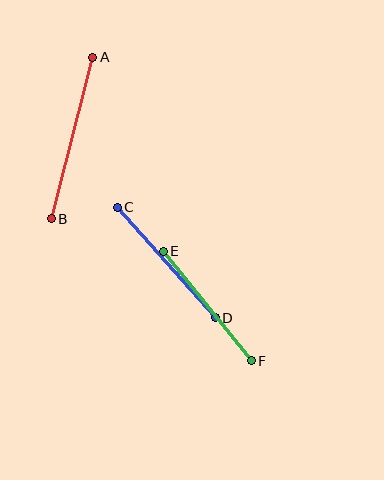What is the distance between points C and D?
The distance is approximately 148 pixels.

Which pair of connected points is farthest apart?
Points A and B are farthest apart.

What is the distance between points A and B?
The distance is approximately 167 pixels.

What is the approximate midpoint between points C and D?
The midpoint is at approximately (166, 262) pixels.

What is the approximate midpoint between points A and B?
The midpoint is at approximately (72, 138) pixels.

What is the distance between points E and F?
The distance is approximately 141 pixels.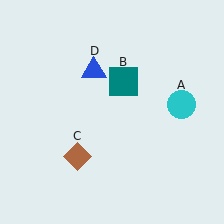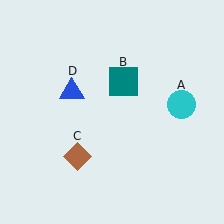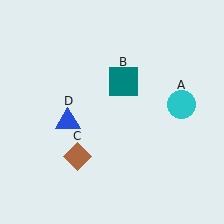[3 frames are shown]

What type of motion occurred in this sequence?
The blue triangle (object D) rotated counterclockwise around the center of the scene.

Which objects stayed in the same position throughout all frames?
Cyan circle (object A) and teal square (object B) and brown diamond (object C) remained stationary.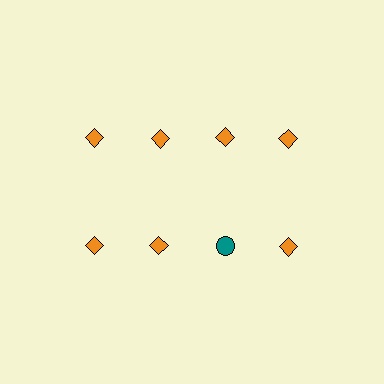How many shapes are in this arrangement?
There are 8 shapes arranged in a grid pattern.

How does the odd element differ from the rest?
It differs in both color (teal instead of orange) and shape (circle instead of diamond).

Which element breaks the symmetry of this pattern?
The teal circle in the second row, center column breaks the symmetry. All other shapes are orange diamonds.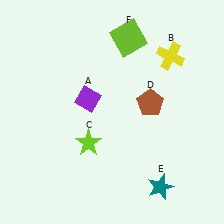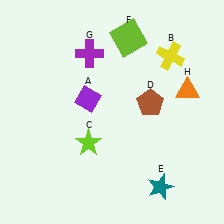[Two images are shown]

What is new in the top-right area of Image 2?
An orange triangle (H) was added in the top-right area of Image 2.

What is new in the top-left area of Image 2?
A purple cross (G) was added in the top-left area of Image 2.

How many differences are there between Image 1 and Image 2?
There are 2 differences between the two images.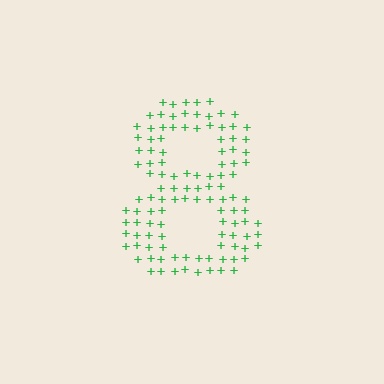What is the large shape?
The large shape is the digit 8.